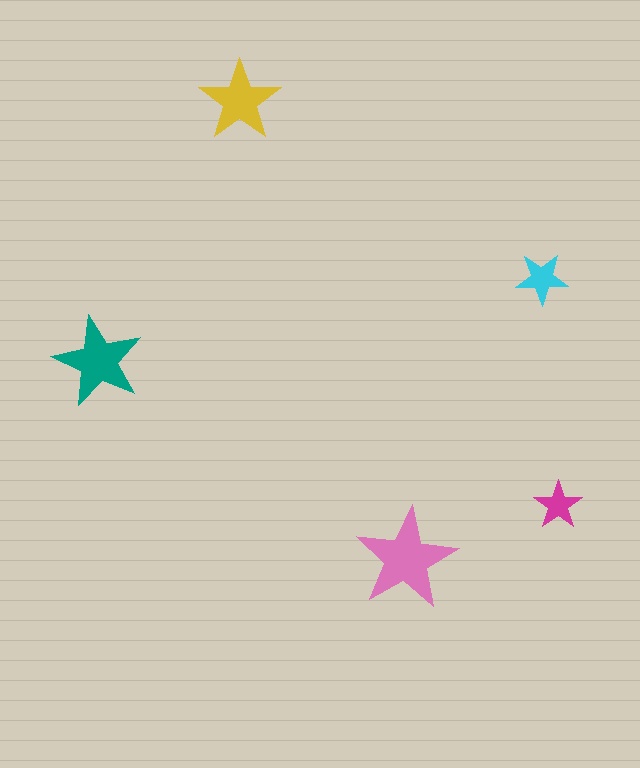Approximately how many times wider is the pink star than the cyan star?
About 2 times wider.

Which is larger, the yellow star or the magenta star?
The yellow one.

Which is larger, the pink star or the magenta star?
The pink one.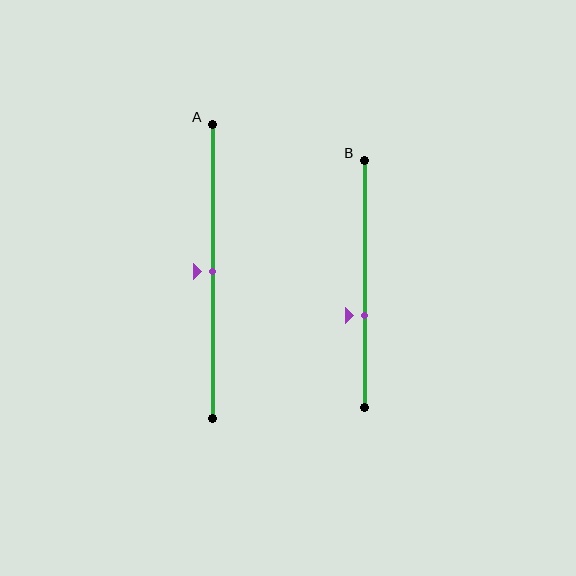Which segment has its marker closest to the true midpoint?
Segment A has its marker closest to the true midpoint.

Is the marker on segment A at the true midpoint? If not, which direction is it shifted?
Yes, the marker on segment A is at the true midpoint.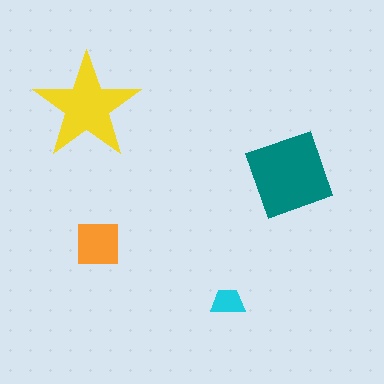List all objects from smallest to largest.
The cyan trapezoid, the orange square, the yellow star, the teal square.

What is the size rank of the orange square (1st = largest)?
3rd.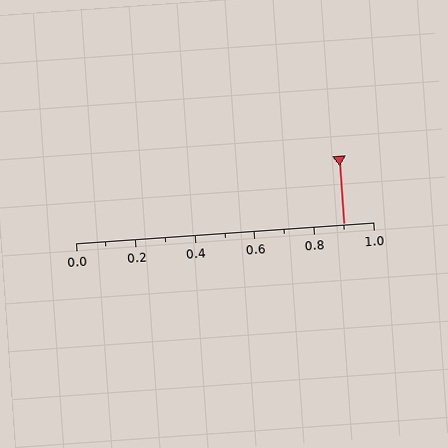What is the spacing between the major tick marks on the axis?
The major ticks are spaced 0.2 apart.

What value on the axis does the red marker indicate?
The marker indicates approximately 0.9.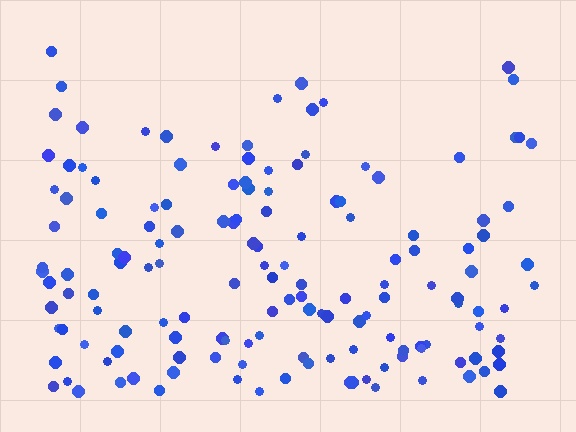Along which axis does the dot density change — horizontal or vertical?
Vertical.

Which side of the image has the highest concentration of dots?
The bottom.